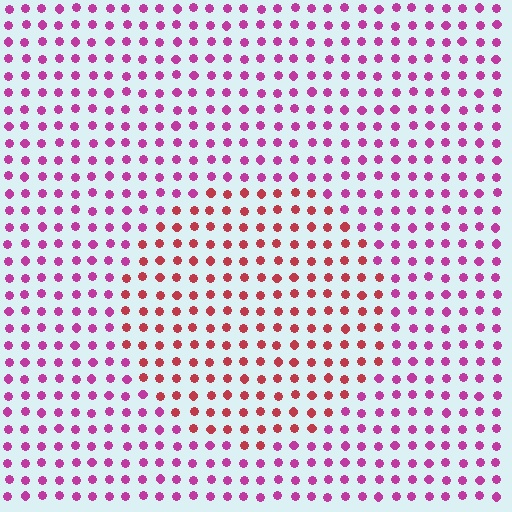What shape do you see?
I see a circle.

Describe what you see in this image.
The image is filled with small magenta elements in a uniform arrangement. A circle-shaped region is visible where the elements are tinted to a slightly different hue, forming a subtle color boundary.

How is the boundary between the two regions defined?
The boundary is defined purely by a slight shift in hue (about 39 degrees). Spacing, size, and orientation are identical on both sides.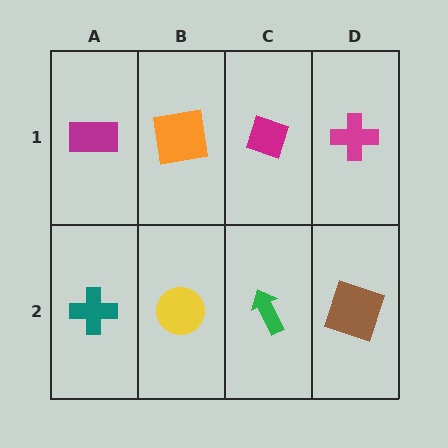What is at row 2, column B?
A yellow circle.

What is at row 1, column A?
A magenta rectangle.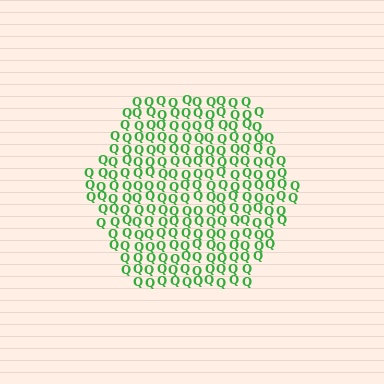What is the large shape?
The large shape is a hexagon.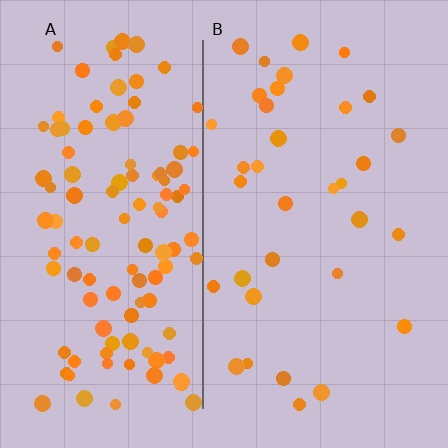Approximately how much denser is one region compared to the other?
Approximately 3.2× — region A over region B.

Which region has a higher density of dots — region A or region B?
A (the left).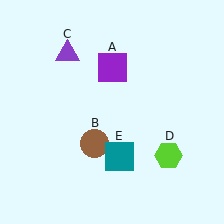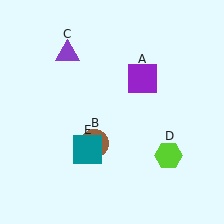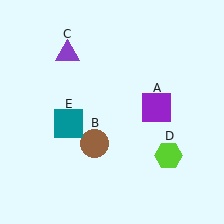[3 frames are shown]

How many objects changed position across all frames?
2 objects changed position: purple square (object A), teal square (object E).